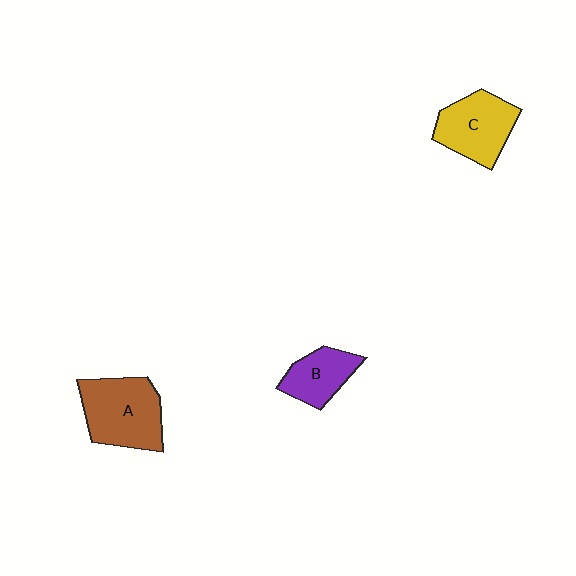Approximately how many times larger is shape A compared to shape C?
Approximately 1.2 times.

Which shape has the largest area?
Shape A (brown).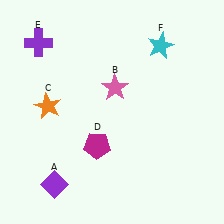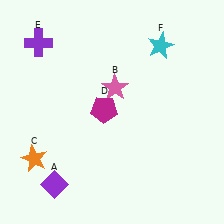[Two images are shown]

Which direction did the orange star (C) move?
The orange star (C) moved down.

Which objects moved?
The objects that moved are: the orange star (C), the magenta pentagon (D).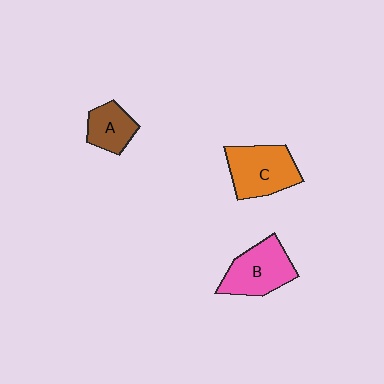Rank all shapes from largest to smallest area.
From largest to smallest: C (orange), B (pink), A (brown).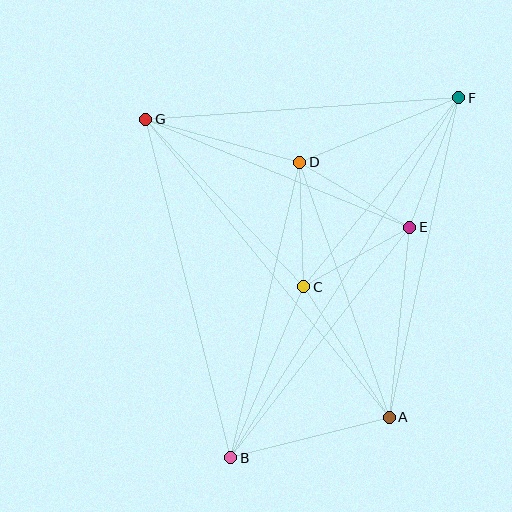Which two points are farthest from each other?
Points B and F are farthest from each other.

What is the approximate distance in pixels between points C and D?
The distance between C and D is approximately 124 pixels.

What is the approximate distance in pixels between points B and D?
The distance between B and D is approximately 303 pixels.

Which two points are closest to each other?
Points C and E are closest to each other.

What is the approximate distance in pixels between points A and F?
The distance between A and F is approximately 327 pixels.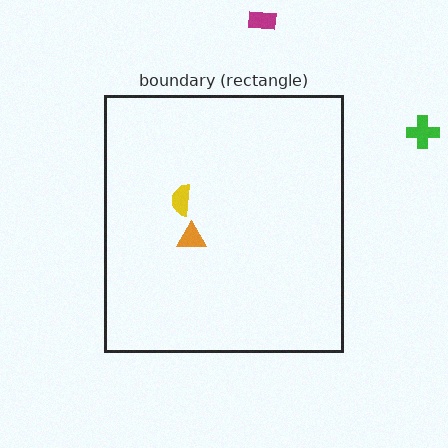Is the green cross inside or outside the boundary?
Outside.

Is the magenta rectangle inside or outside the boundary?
Outside.